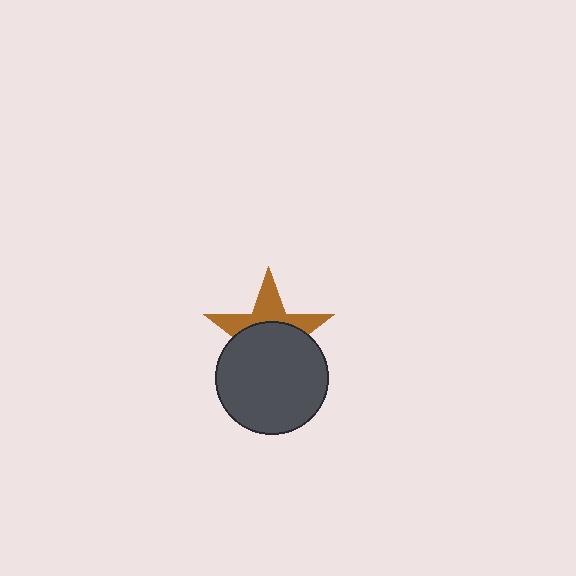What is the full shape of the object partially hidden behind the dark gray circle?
The partially hidden object is a brown star.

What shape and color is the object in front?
The object in front is a dark gray circle.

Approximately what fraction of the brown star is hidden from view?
Roughly 59% of the brown star is hidden behind the dark gray circle.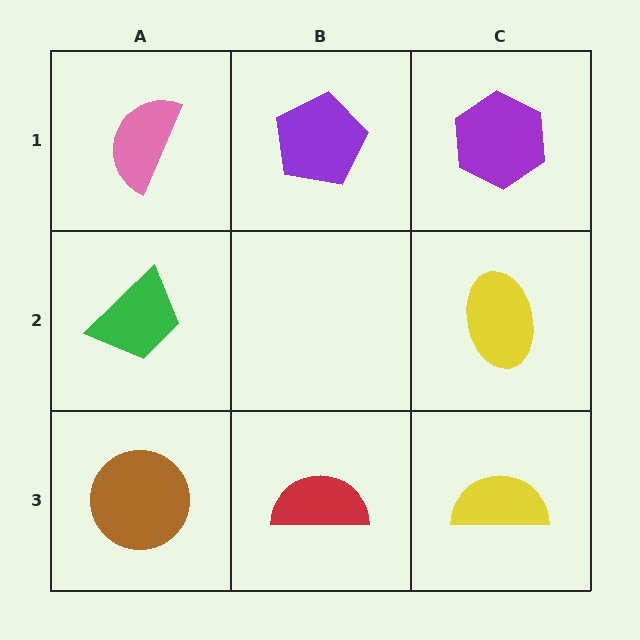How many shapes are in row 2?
2 shapes.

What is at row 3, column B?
A red semicircle.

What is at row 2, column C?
A yellow ellipse.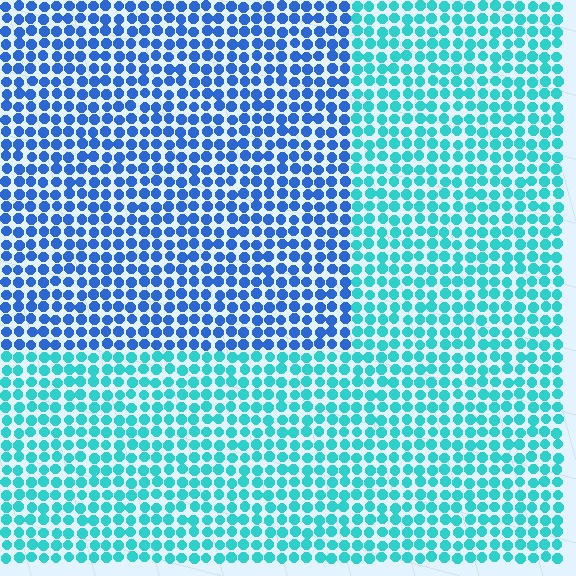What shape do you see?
I see a rectangle.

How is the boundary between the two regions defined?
The boundary is defined purely by a slight shift in hue (about 41 degrees). Spacing, size, and orientation are identical on both sides.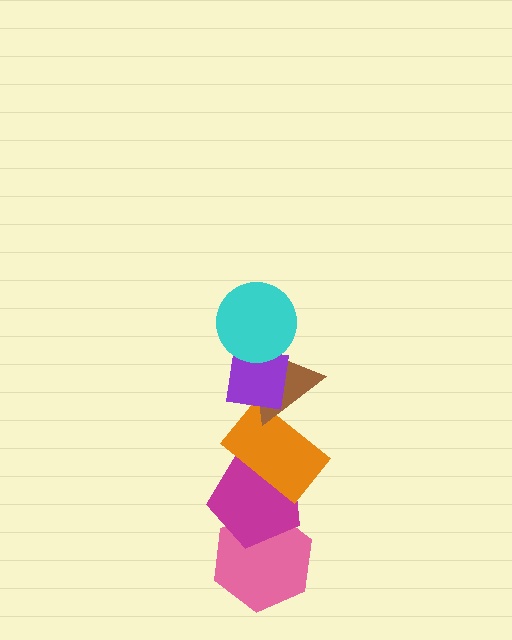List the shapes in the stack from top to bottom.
From top to bottom: the cyan circle, the purple square, the brown triangle, the orange rectangle, the magenta pentagon, the pink hexagon.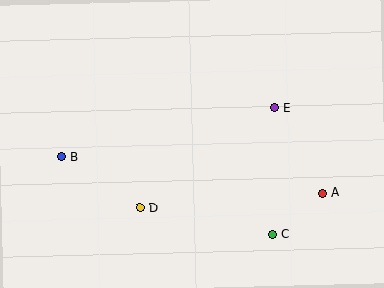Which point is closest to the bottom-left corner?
Point B is closest to the bottom-left corner.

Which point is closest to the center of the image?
Point D at (140, 208) is closest to the center.